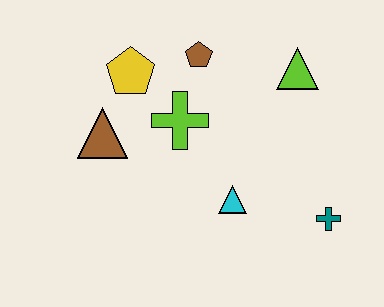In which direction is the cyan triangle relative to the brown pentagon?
The cyan triangle is below the brown pentagon.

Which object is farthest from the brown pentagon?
The teal cross is farthest from the brown pentagon.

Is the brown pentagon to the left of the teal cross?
Yes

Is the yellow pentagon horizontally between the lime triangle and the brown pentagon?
No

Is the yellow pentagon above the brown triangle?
Yes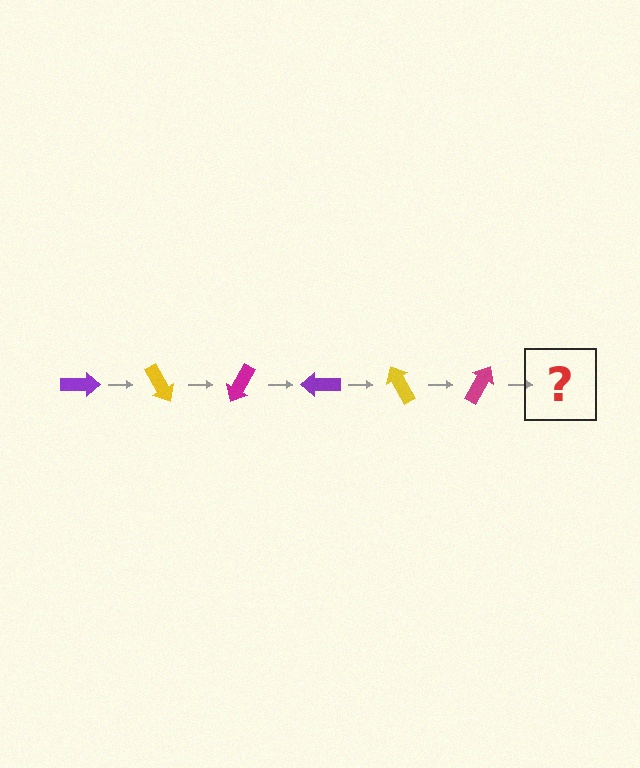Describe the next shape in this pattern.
It should be a purple arrow, rotated 360 degrees from the start.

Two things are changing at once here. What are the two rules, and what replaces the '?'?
The two rules are that it rotates 60 degrees each step and the color cycles through purple, yellow, and magenta. The '?' should be a purple arrow, rotated 360 degrees from the start.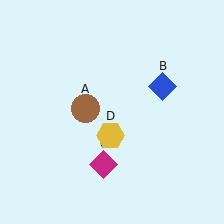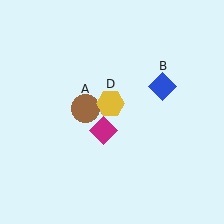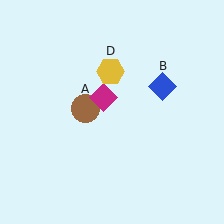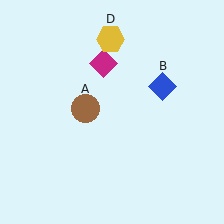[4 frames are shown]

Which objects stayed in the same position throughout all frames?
Brown circle (object A) and blue diamond (object B) remained stationary.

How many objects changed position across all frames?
2 objects changed position: magenta diamond (object C), yellow hexagon (object D).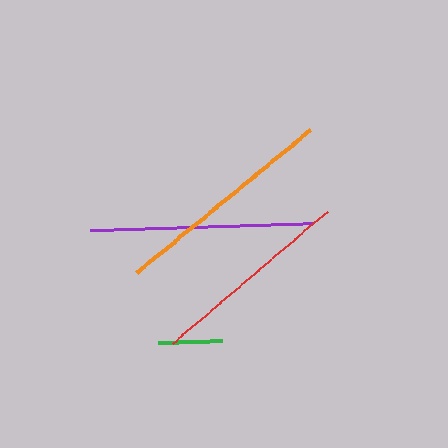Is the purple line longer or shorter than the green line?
The purple line is longer than the green line.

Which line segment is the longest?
The orange line is the longest at approximately 225 pixels.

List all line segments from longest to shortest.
From longest to shortest: orange, purple, red, green.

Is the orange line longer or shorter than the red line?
The orange line is longer than the red line.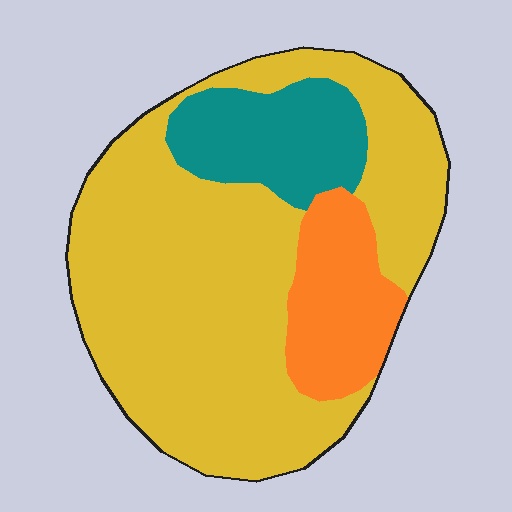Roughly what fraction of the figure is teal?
Teal covers about 15% of the figure.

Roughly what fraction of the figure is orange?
Orange covers 15% of the figure.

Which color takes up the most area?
Yellow, at roughly 70%.